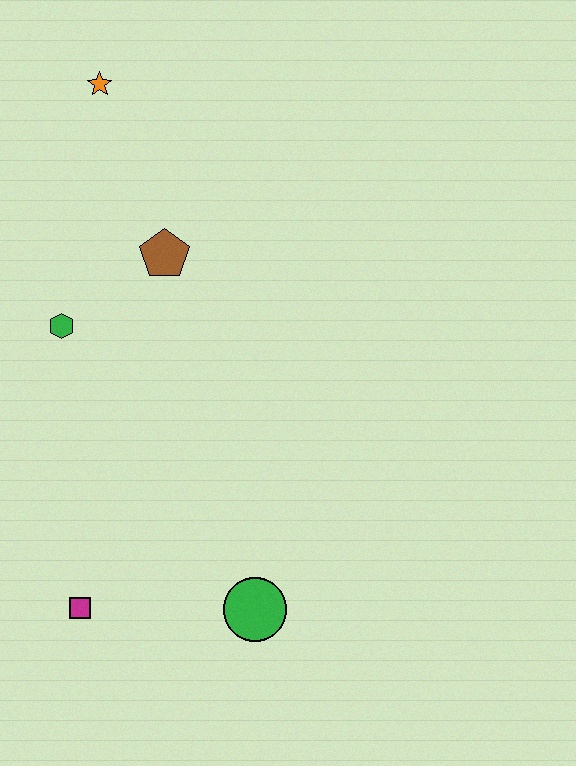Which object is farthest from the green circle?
The orange star is farthest from the green circle.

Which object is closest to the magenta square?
The green circle is closest to the magenta square.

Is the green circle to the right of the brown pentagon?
Yes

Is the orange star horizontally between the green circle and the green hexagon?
Yes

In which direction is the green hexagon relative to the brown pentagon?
The green hexagon is to the left of the brown pentagon.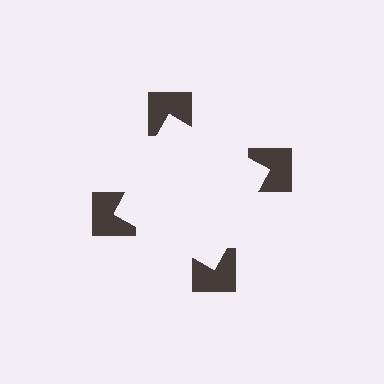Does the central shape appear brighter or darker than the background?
It typically appears slightly brighter than the background, even though no actual brightness change is drawn.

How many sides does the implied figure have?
4 sides.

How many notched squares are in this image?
There are 4 — one at each vertex of the illusory square.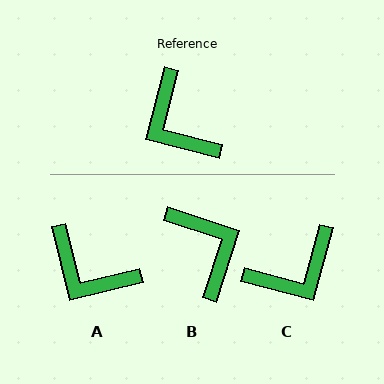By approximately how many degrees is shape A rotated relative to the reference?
Approximately 28 degrees counter-clockwise.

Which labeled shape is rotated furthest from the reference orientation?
B, about 176 degrees away.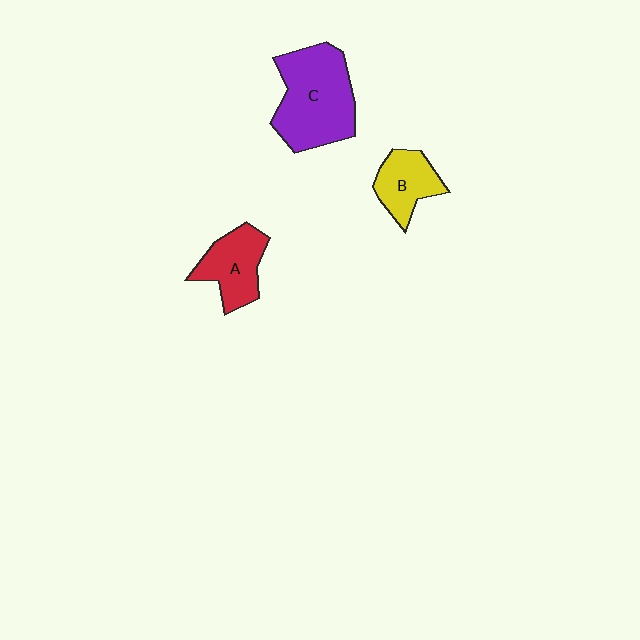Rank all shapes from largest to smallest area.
From largest to smallest: C (purple), A (red), B (yellow).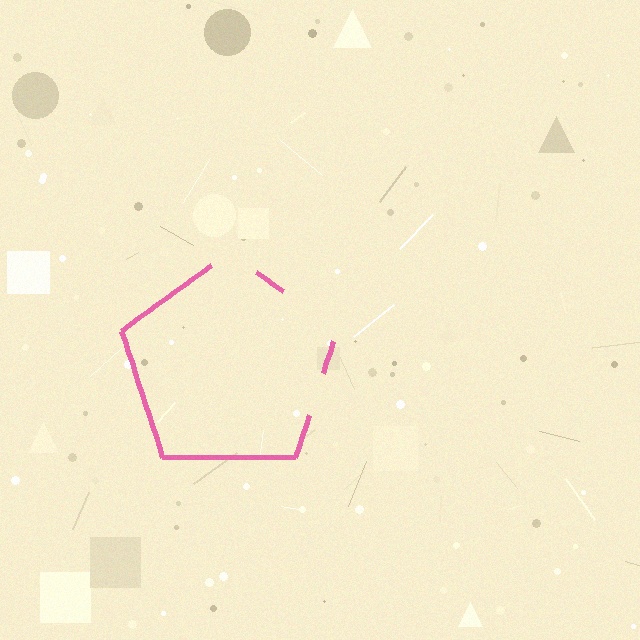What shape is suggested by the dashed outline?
The dashed outline suggests a pentagon.